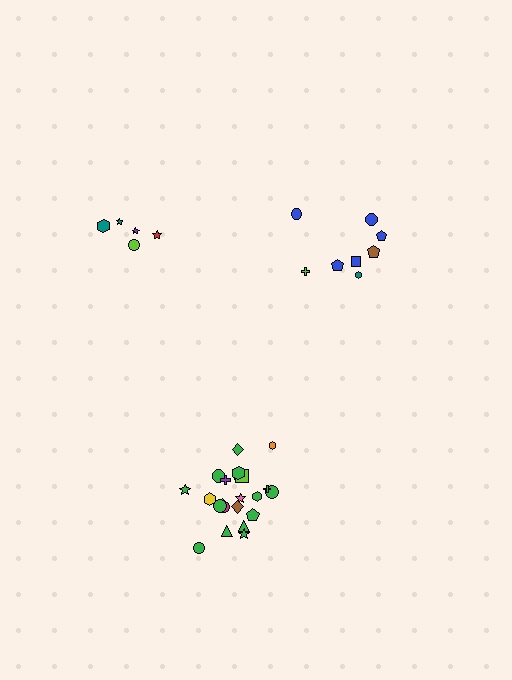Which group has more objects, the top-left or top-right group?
The top-right group.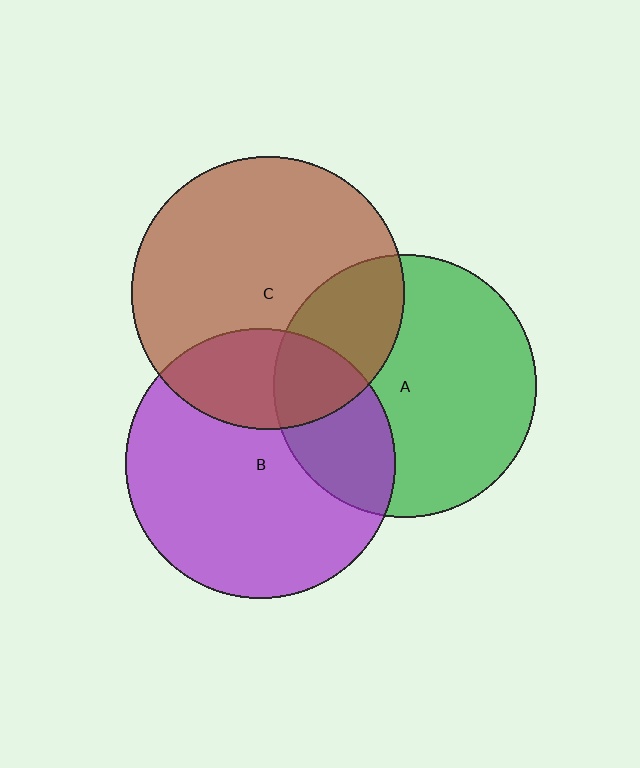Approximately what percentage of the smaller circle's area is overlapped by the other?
Approximately 30%.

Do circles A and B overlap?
Yes.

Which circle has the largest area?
Circle C (brown).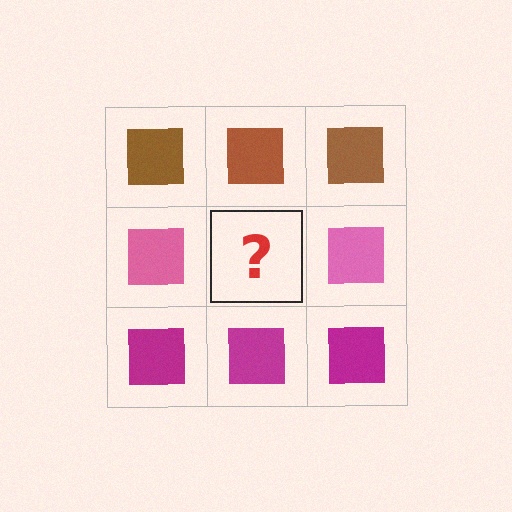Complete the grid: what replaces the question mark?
The question mark should be replaced with a pink square.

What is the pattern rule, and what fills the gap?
The rule is that each row has a consistent color. The gap should be filled with a pink square.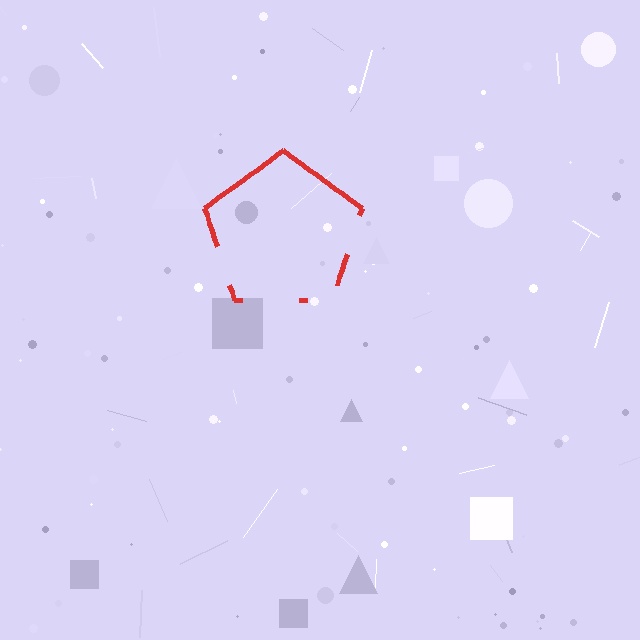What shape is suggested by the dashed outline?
The dashed outline suggests a pentagon.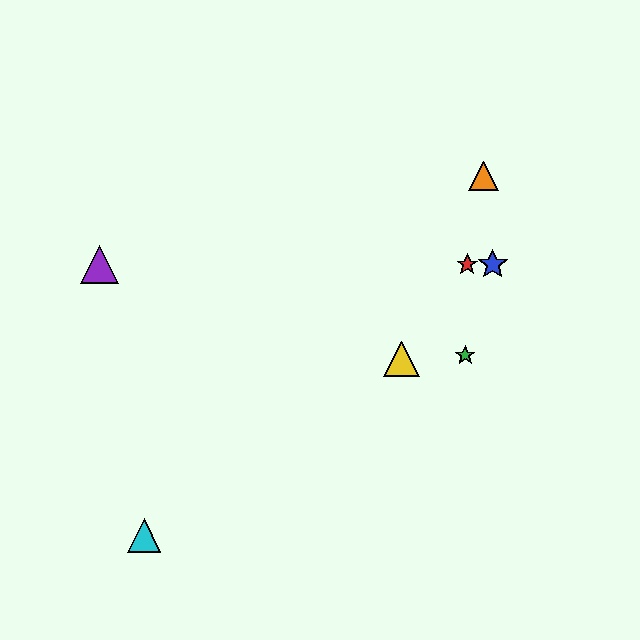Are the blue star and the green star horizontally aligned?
No, the blue star is at y≈264 and the green star is at y≈355.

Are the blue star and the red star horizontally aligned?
Yes, both are at y≈264.